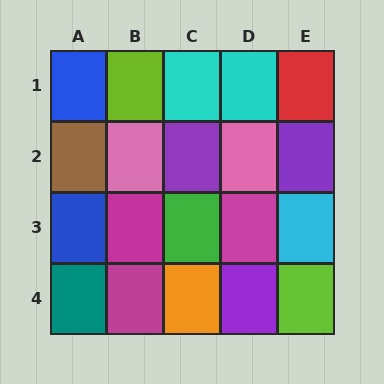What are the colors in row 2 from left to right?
Brown, pink, purple, pink, purple.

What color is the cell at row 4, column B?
Magenta.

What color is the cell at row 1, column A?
Blue.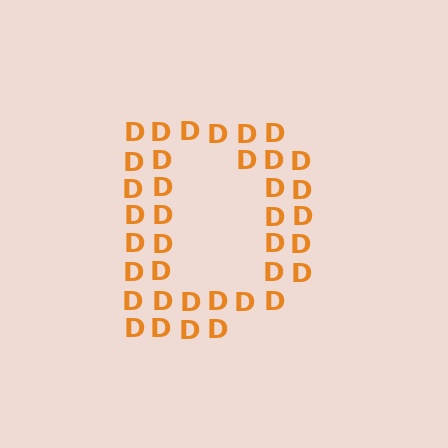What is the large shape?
The large shape is the letter D.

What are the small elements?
The small elements are letter D's.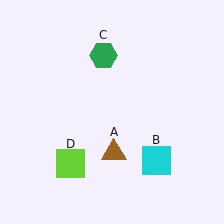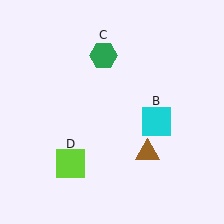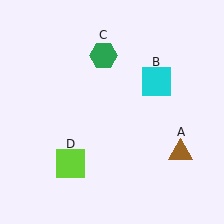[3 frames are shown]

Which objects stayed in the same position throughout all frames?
Green hexagon (object C) and lime square (object D) remained stationary.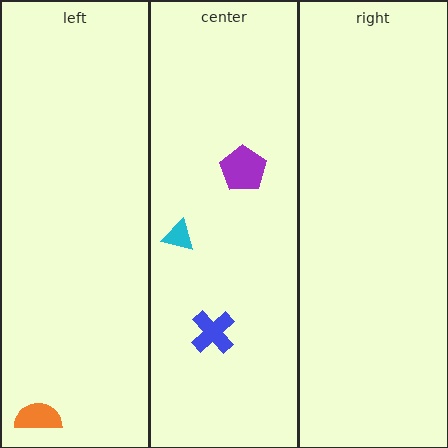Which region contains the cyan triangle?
The center region.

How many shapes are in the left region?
1.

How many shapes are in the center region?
3.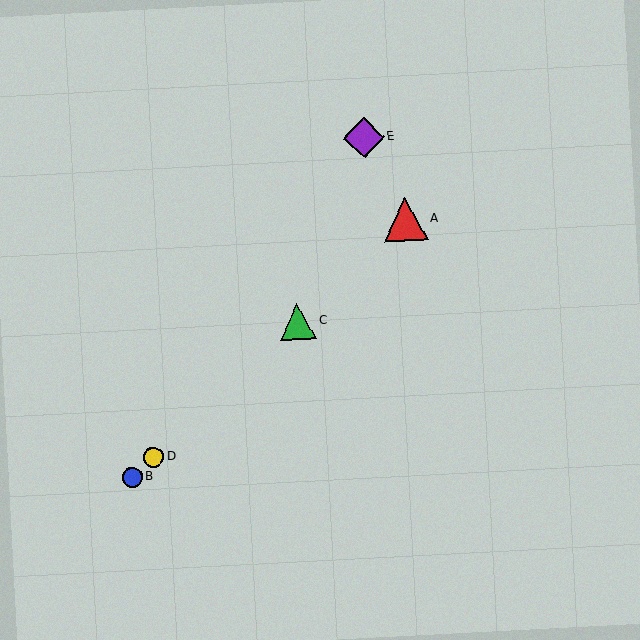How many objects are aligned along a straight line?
4 objects (A, B, C, D) are aligned along a straight line.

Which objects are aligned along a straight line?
Objects A, B, C, D are aligned along a straight line.